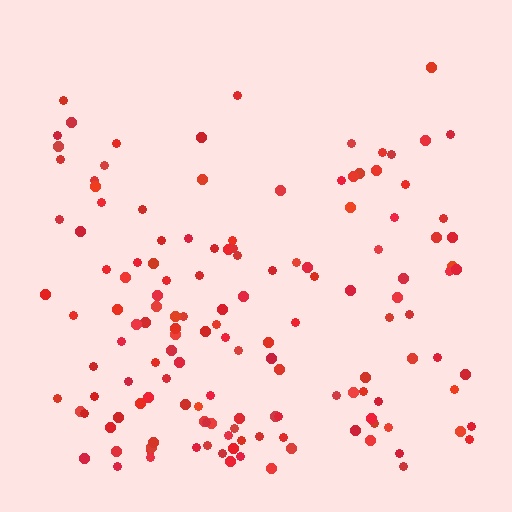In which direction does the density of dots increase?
From top to bottom, with the bottom side densest.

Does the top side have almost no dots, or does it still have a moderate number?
Still a moderate number, just noticeably fewer than the bottom.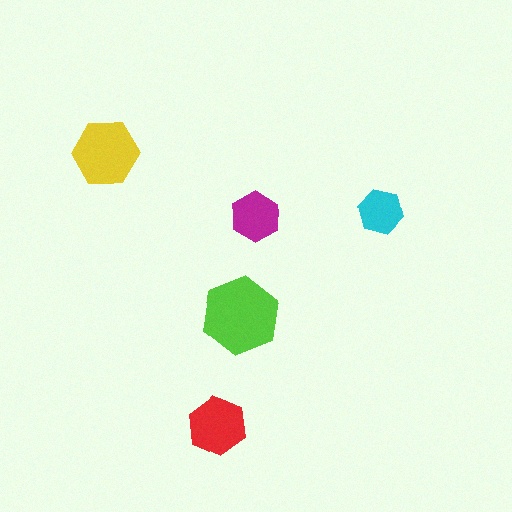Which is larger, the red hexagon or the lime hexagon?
The lime one.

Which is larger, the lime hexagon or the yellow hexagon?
The lime one.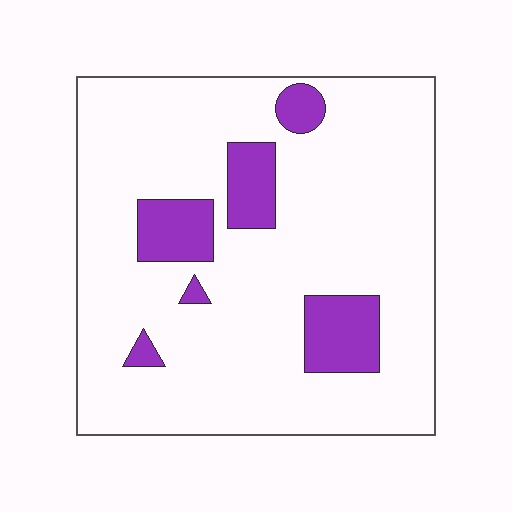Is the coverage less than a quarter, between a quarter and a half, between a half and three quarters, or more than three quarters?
Less than a quarter.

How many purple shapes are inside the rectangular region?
6.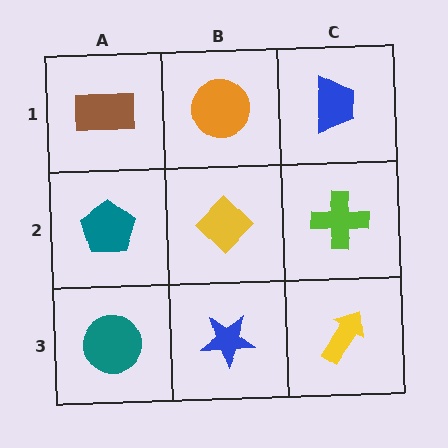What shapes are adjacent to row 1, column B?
A yellow diamond (row 2, column B), a brown rectangle (row 1, column A), a blue trapezoid (row 1, column C).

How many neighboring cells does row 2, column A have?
3.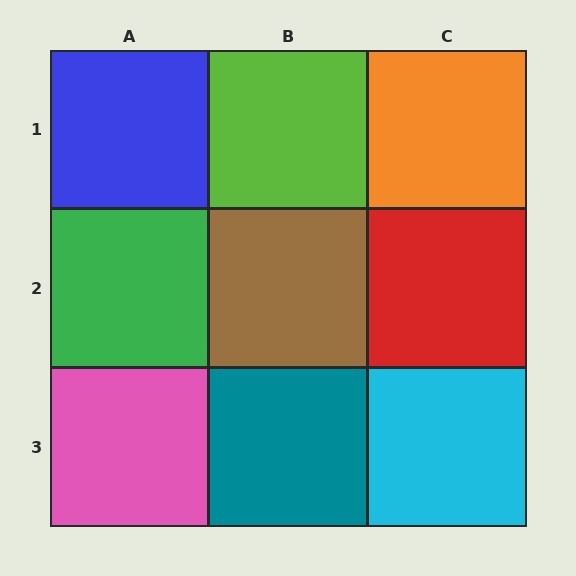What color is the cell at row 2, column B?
Brown.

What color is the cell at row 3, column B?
Teal.